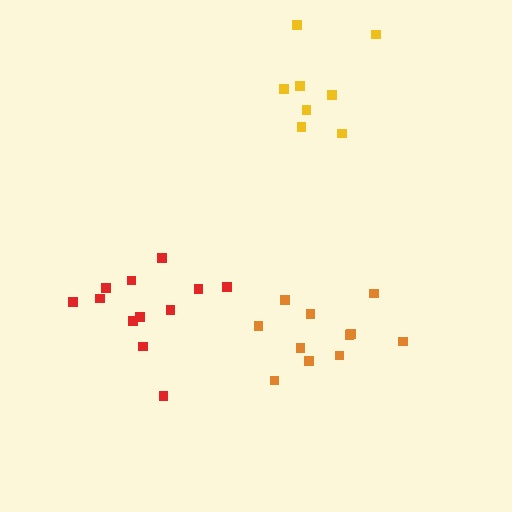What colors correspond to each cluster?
The clusters are colored: yellow, orange, red.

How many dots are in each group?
Group 1: 8 dots, Group 2: 11 dots, Group 3: 12 dots (31 total).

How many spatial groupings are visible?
There are 3 spatial groupings.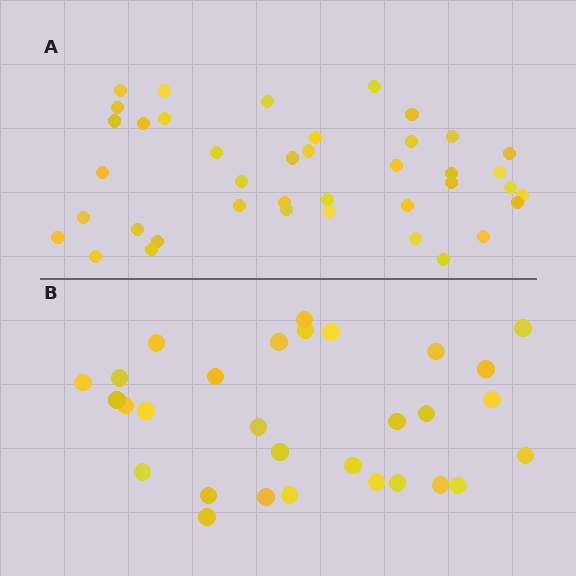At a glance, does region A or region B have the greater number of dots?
Region A (the top region) has more dots.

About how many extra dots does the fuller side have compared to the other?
Region A has roughly 10 or so more dots than region B.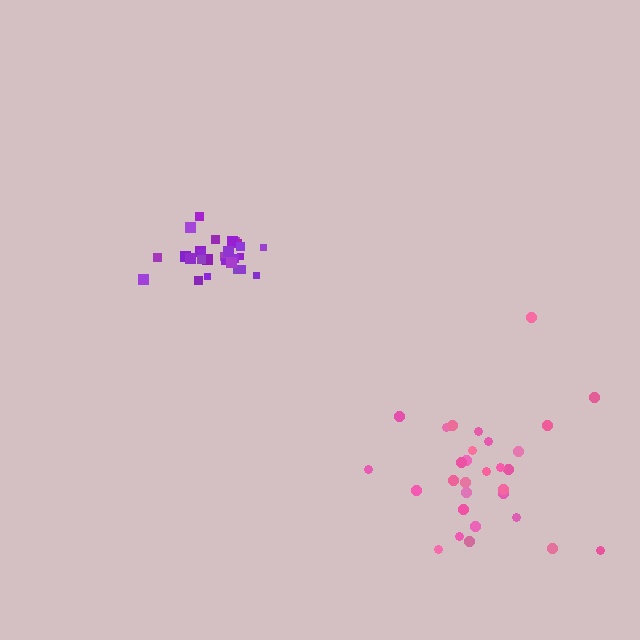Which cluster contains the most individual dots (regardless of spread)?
Pink (30).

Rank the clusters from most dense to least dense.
purple, pink.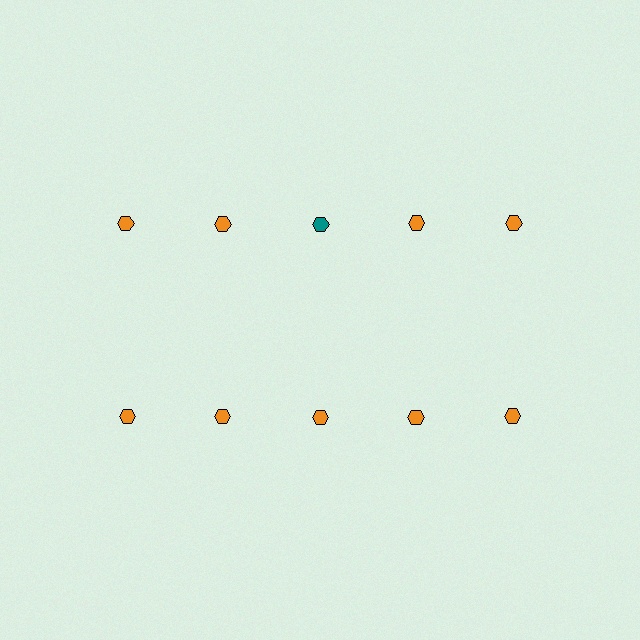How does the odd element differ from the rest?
It has a different color: teal instead of orange.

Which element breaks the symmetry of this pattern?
The teal hexagon in the top row, center column breaks the symmetry. All other shapes are orange hexagons.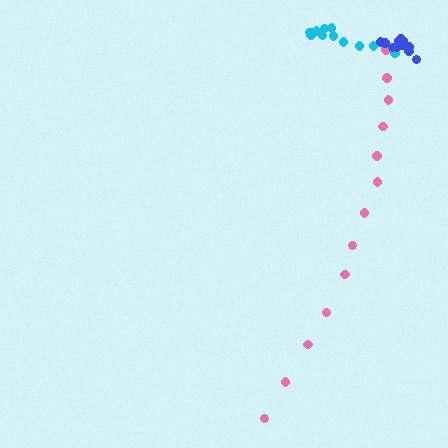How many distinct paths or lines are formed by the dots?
There are 3 distinct paths.